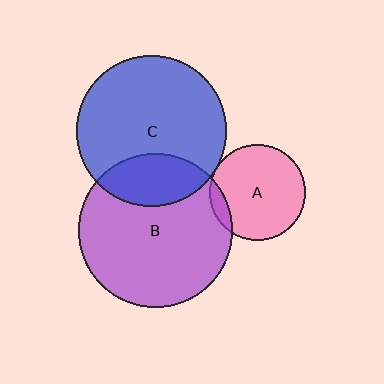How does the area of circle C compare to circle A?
Approximately 2.5 times.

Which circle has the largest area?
Circle B (purple).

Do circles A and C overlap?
Yes.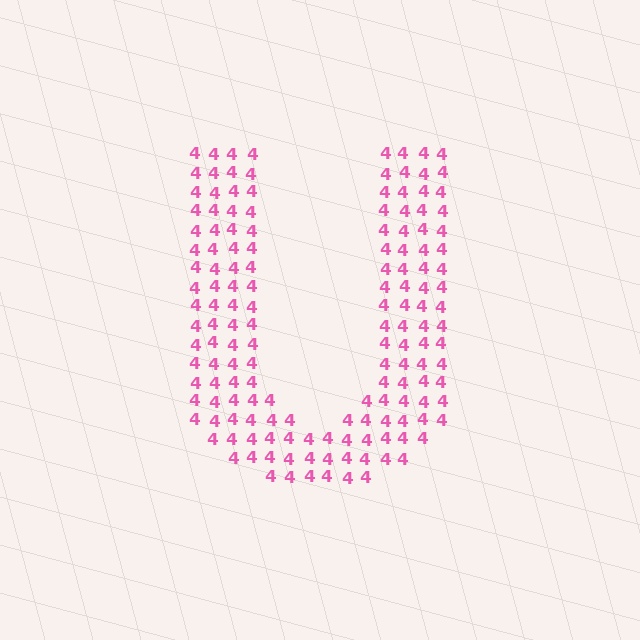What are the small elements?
The small elements are digit 4's.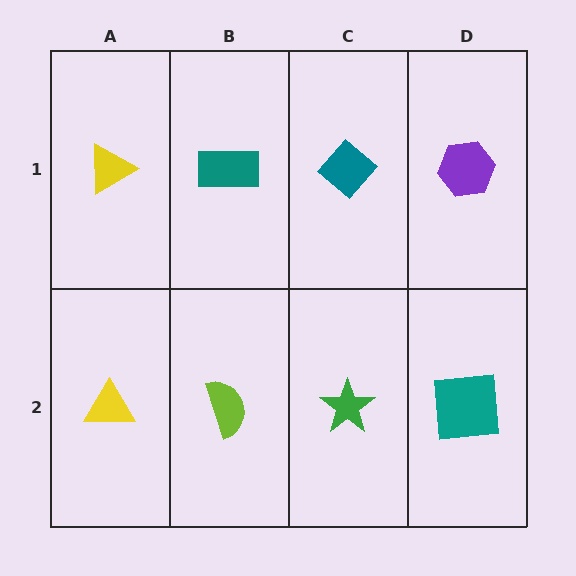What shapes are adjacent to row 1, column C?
A green star (row 2, column C), a teal rectangle (row 1, column B), a purple hexagon (row 1, column D).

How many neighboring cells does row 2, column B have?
3.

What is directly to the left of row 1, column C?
A teal rectangle.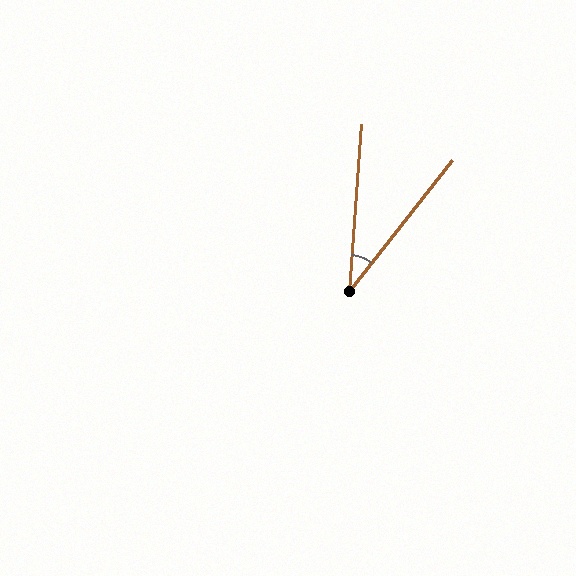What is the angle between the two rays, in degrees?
Approximately 34 degrees.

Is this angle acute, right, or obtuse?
It is acute.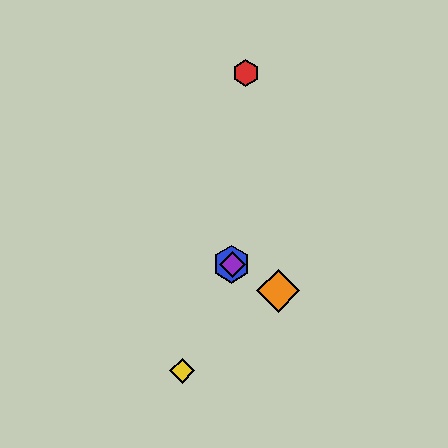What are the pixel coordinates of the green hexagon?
The green hexagon is at (278, 290).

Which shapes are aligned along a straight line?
The blue hexagon, the green hexagon, the purple diamond, the orange diamond are aligned along a straight line.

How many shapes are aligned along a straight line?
4 shapes (the blue hexagon, the green hexagon, the purple diamond, the orange diamond) are aligned along a straight line.